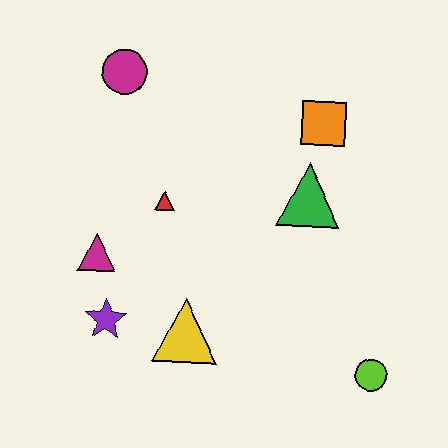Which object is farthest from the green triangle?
The purple star is farthest from the green triangle.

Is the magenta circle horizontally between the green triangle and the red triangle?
No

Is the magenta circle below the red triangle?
No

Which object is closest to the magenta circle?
The red triangle is closest to the magenta circle.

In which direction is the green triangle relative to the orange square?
The green triangle is below the orange square.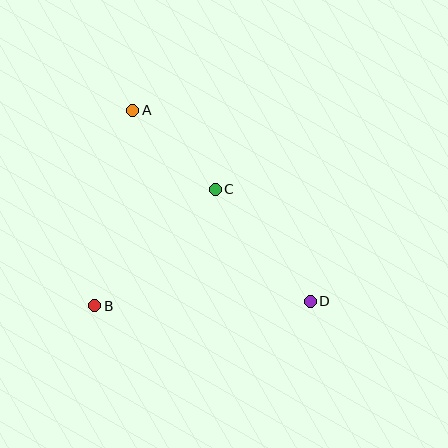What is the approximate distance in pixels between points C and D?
The distance between C and D is approximately 147 pixels.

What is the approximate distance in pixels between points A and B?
The distance between A and B is approximately 199 pixels.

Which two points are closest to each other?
Points A and C are closest to each other.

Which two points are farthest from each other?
Points A and D are farthest from each other.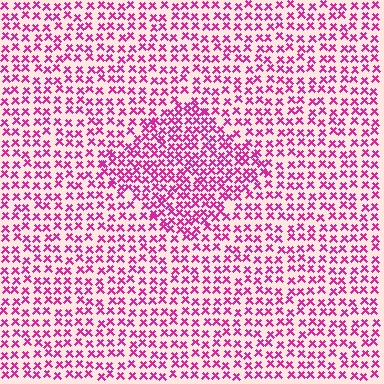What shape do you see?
I see a diamond.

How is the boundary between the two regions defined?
The boundary is defined by a change in element density (approximately 1.6x ratio). All elements are the same color, size, and shape.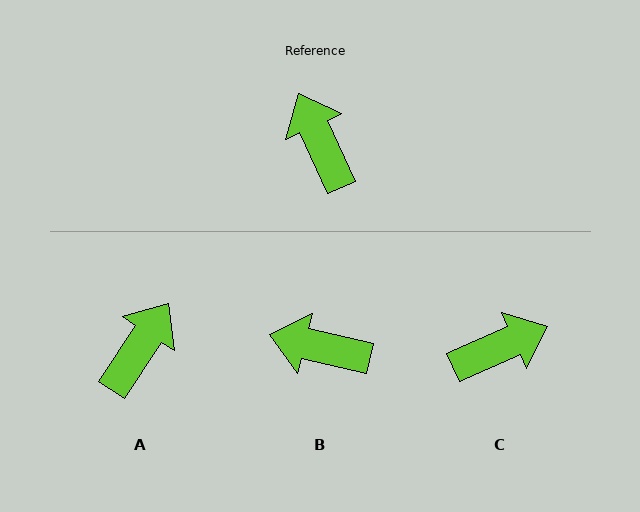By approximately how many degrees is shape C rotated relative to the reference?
Approximately 91 degrees clockwise.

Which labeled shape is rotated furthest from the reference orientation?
C, about 91 degrees away.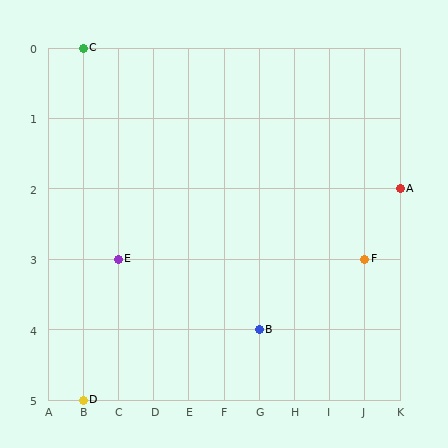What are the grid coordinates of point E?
Point E is at grid coordinates (C, 3).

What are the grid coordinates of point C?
Point C is at grid coordinates (B, 0).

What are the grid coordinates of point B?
Point B is at grid coordinates (G, 4).